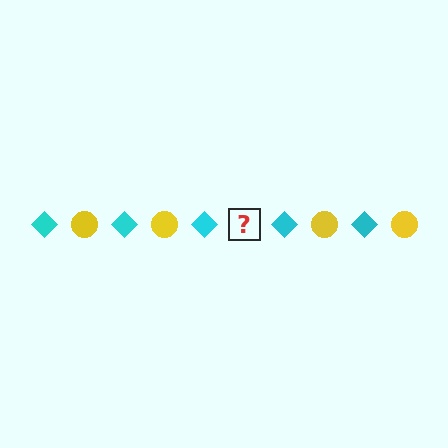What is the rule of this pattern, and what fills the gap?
The rule is that the pattern alternates between cyan diamond and yellow circle. The gap should be filled with a yellow circle.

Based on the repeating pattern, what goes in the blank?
The blank should be a yellow circle.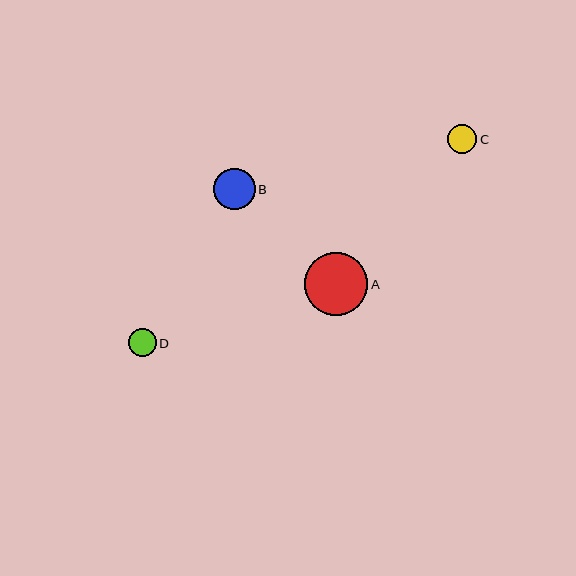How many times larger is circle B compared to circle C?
Circle B is approximately 1.4 times the size of circle C.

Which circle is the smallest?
Circle D is the smallest with a size of approximately 28 pixels.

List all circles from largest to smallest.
From largest to smallest: A, B, C, D.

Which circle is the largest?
Circle A is the largest with a size of approximately 63 pixels.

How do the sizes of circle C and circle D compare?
Circle C and circle D are approximately the same size.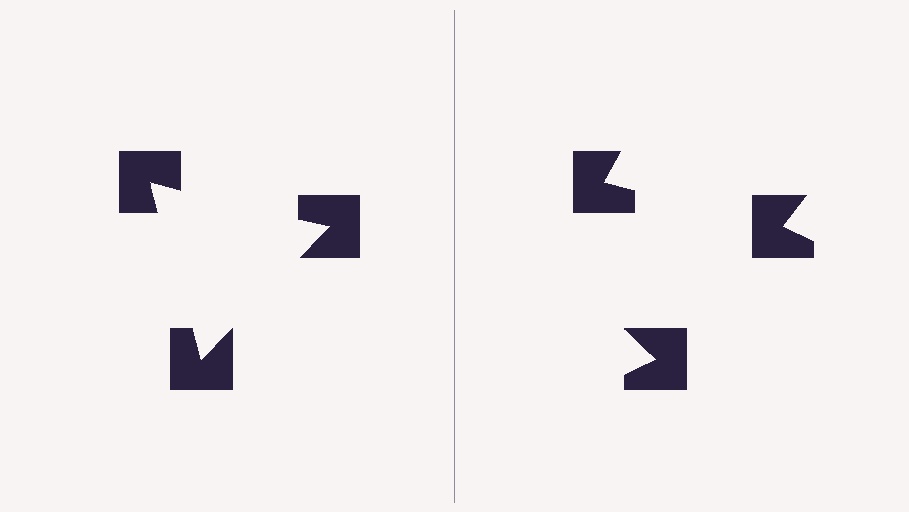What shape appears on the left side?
An illusory triangle.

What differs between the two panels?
The notched squares are positioned identically on both sides; only the wedge orientations differ. On the left they align to a triangle; on the right they are misaligned.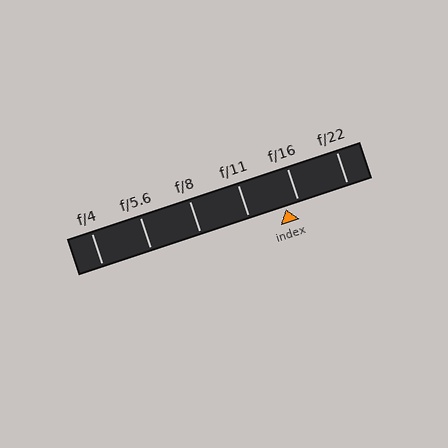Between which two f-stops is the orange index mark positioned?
The index mark is between f/11 and f/16.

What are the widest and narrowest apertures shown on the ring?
The widest aperture shown is f/4 and the narrowest is f/22.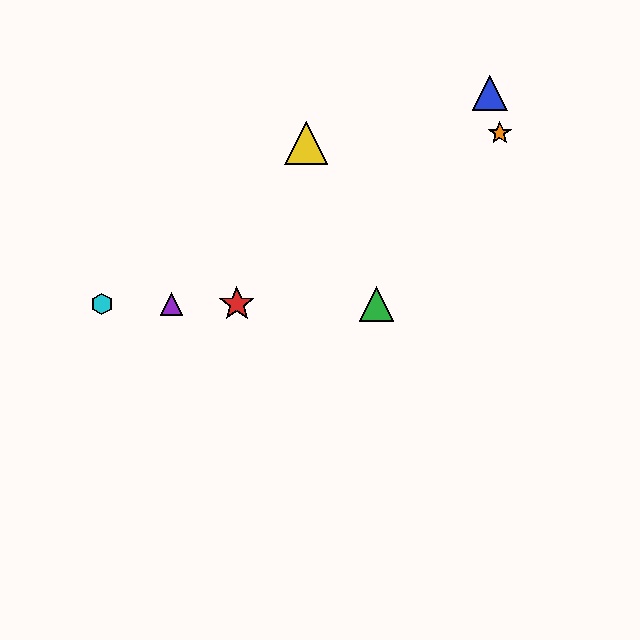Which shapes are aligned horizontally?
The red star, the green triangle, the purple triangle, the cyan hexagon are aligned horizontally.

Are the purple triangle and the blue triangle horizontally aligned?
No, the purple triangle is at y≈304 and the blue triangle is at y≈93.